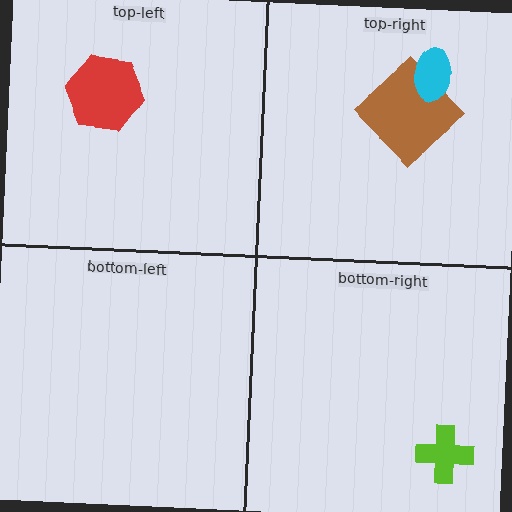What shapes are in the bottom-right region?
The lime cross.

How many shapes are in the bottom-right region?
1.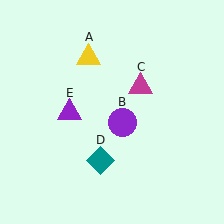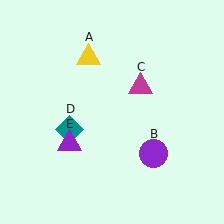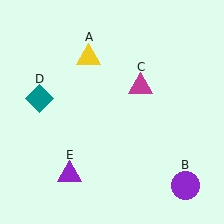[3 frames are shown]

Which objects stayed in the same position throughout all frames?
Yellow triangle (object A) and magenta triangle (object C) remained stationary.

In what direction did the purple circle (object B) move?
The purple circle (object B) moved down and to the right.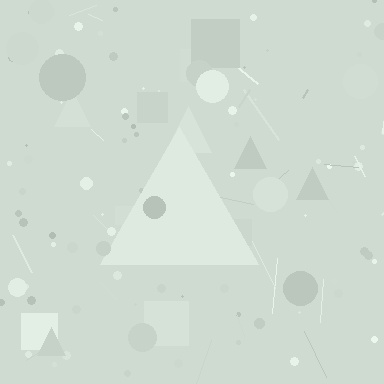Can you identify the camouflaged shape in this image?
The camouflaged shape is a triangle.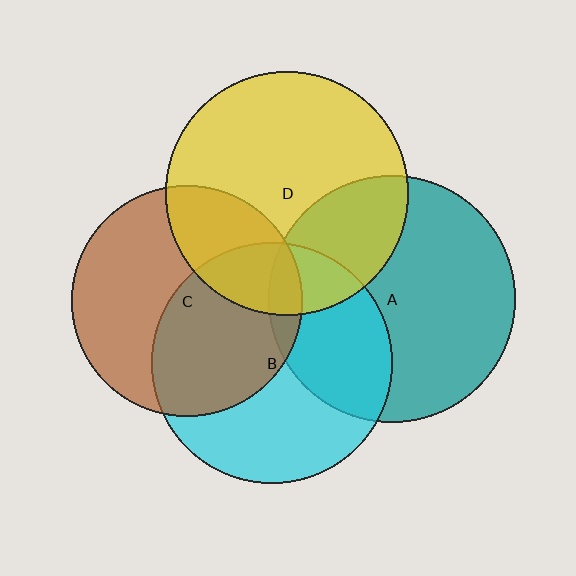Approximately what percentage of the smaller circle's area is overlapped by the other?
Approximately 5%.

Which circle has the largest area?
Circle A (teal).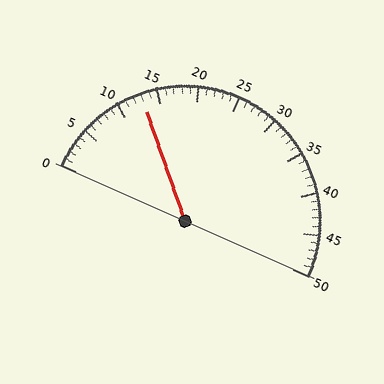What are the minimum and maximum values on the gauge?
The gauge ranges from 0 to 50.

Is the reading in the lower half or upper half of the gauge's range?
The reading is in the lower half of the range (0 to 50).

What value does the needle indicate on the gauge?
The needle indicates approximately 13.